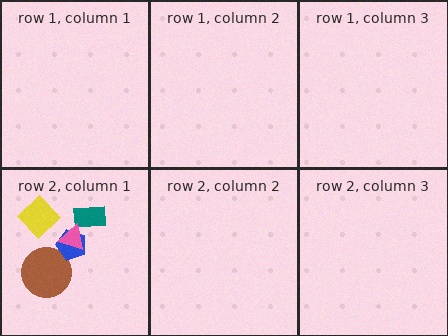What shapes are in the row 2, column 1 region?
The teal rectangle, the brown circle, the yellow diamond, the blue pentagon, the pink triangle.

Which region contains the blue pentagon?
The row 2, column 1 region.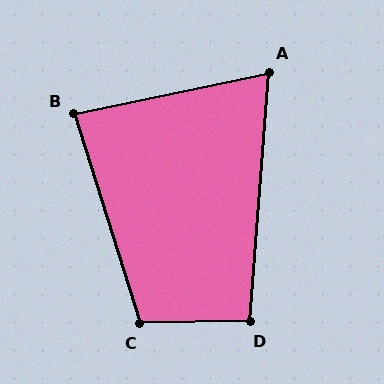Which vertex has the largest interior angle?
C, at approximately 106 degrees.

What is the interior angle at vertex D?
Approximately 96 degrees (obtuse).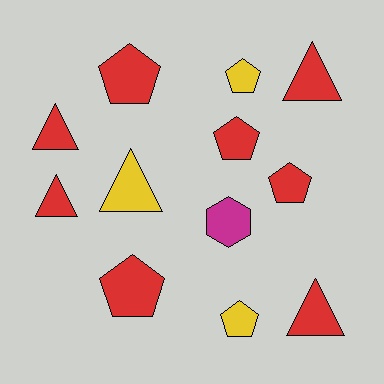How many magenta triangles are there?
There are no magenta triangles.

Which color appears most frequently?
Red, with 8 objects.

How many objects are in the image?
There are 12 objects.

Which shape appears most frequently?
Pentagon, with 6 objects.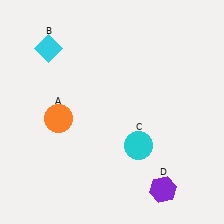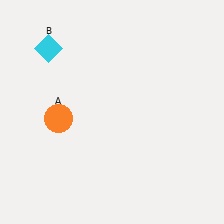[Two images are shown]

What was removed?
The purple hexagon (D), the cyan circle (C) were removed in Image 2.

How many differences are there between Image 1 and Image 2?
There are 2 differences between the two images.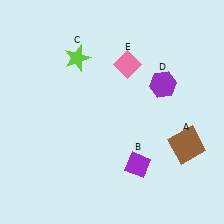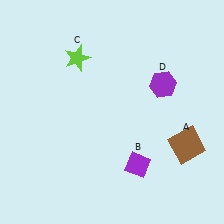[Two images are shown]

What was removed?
The pink diamond (E) was removed in Image 2.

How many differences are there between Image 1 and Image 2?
There is 1 difference between the two images.